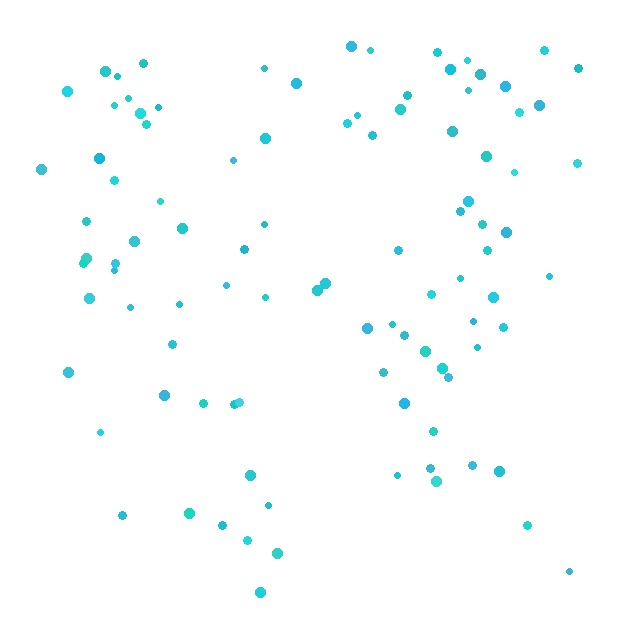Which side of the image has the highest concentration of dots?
The top.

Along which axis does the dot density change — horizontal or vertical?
Vertical.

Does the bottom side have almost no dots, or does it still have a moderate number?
Still a moderate number, just noticeably fewer than the top.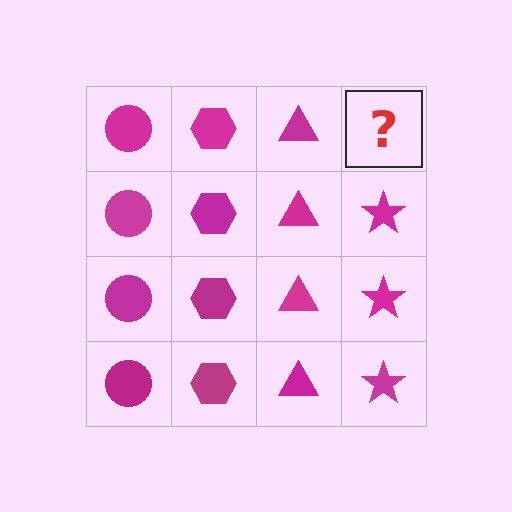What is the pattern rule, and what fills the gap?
The rule is that each column has a consistent shape. The gap should be filled with a magenta star.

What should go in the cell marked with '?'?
The missing cell should contain a magenta star.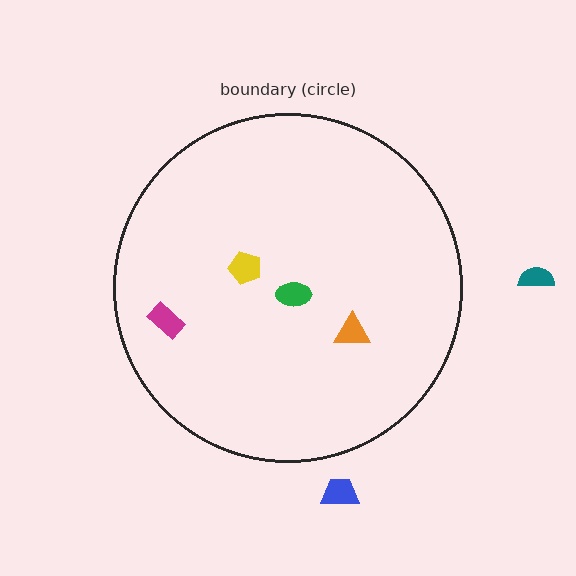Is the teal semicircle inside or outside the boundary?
Outside.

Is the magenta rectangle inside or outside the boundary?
Inside.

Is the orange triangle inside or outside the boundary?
Inside.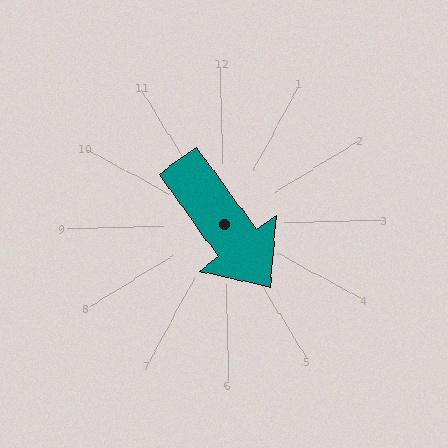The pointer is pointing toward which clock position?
Roughly 5 o'clock.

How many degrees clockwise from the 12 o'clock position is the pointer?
Approximately 145 degrees.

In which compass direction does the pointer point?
Southeast.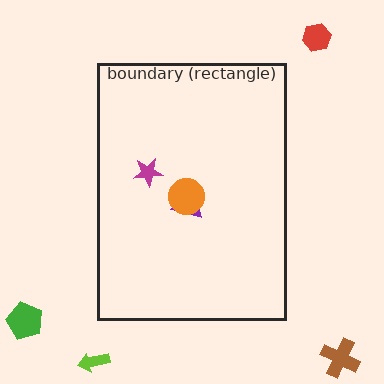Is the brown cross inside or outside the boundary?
Outside.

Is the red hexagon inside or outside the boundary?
Outside.